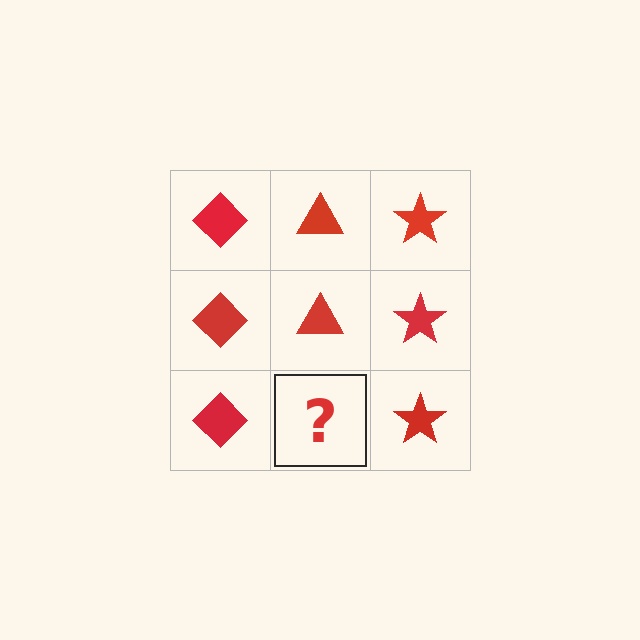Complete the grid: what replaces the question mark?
The question mark should be replaced with a red triangle.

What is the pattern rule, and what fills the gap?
The rule is that each column has a consistent shape. The gap should be filled with a red triangle.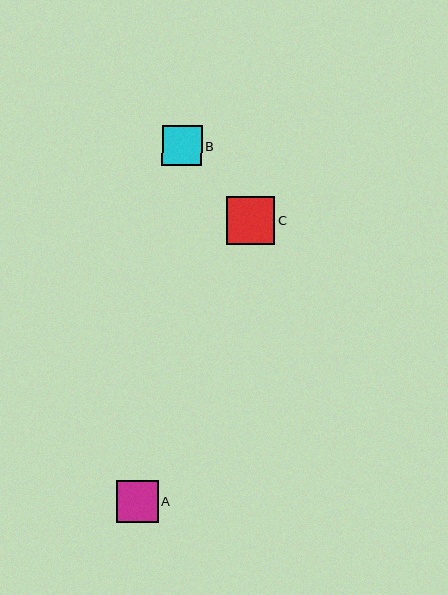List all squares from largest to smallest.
From largest to smallest: C, A, B.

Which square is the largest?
Square C is the largest with a size of approximately 48 pixels.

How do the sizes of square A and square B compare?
Square A and square B are approximately the same size.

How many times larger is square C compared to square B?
Square C is approximately 1.2 times the size of square B.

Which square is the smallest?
Square B is the smallest with a size of approximately 40 pixels.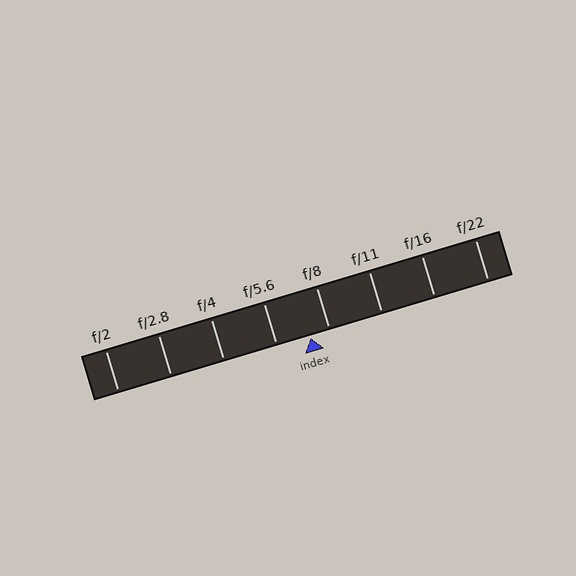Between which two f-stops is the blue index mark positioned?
The index mark is between f/5.6 and f/8.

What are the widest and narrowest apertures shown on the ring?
The widest aperture shown is f/2 and the narrowest is f/22.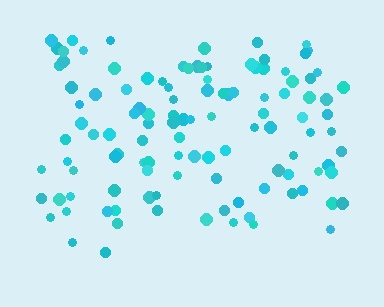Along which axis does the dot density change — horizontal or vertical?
Vertical.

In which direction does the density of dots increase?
From bottom to top, with the top side densest.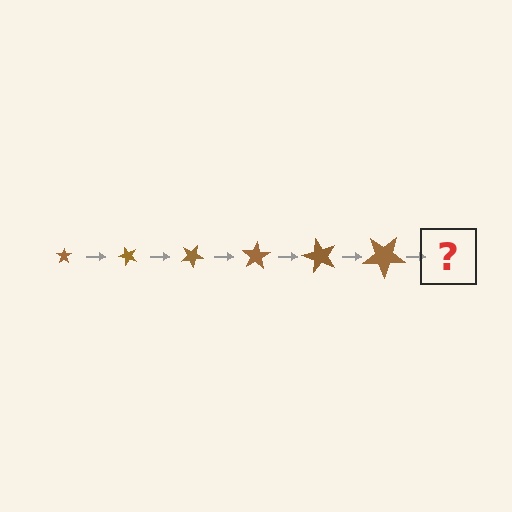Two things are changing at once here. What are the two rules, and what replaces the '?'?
The two rules are that the star grows larger each step and it rotates 50 degrees each step. The '?' should be a star, larger than the previous one and rotated 300 degrees from the start.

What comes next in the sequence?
The next element should be a star, larger than the previous one and rotated 300 degrees from the start.